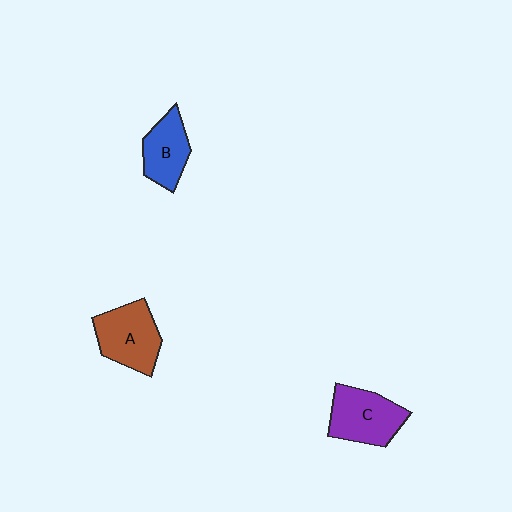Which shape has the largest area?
Shape A (brown).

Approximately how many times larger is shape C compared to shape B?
Approximately 1.3 times.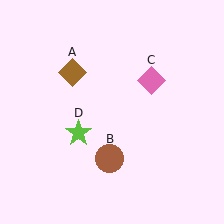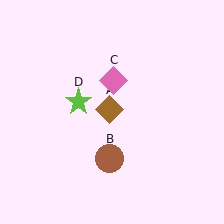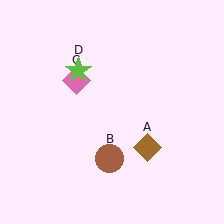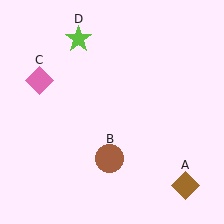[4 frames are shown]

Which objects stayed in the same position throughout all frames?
Brown circle (object B) remained stationary.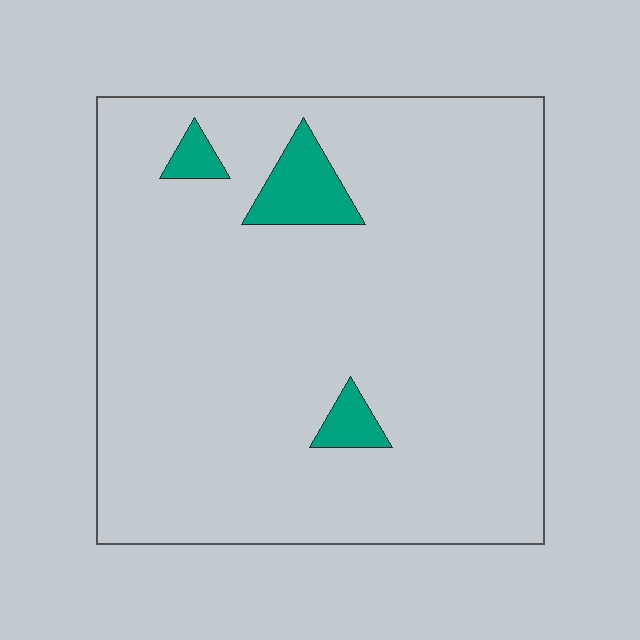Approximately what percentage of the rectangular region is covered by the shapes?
Approximately 5%.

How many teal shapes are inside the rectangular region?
3.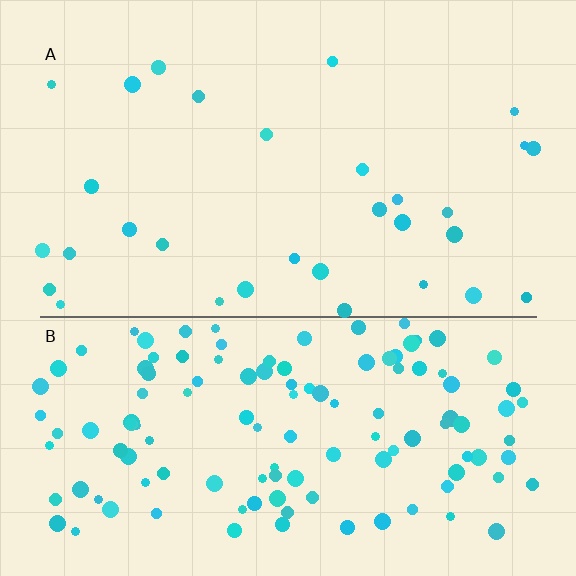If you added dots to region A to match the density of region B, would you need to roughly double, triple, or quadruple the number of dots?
Approximately quadruple.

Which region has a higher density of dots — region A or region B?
B (the bottom).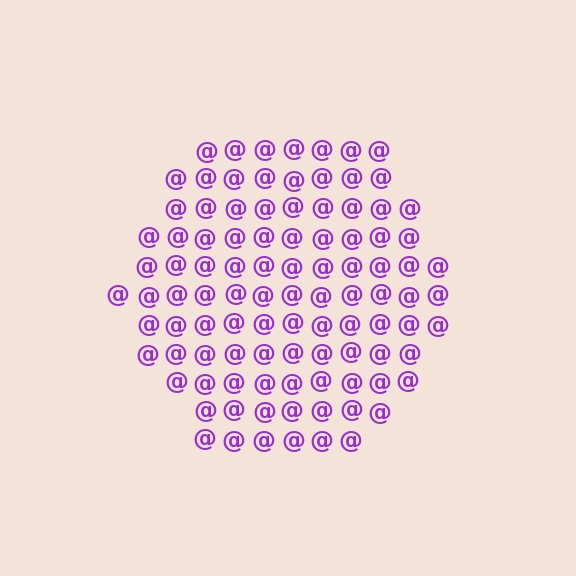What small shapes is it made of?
It is made of small at signs.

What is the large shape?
The large shape is a hexagon.